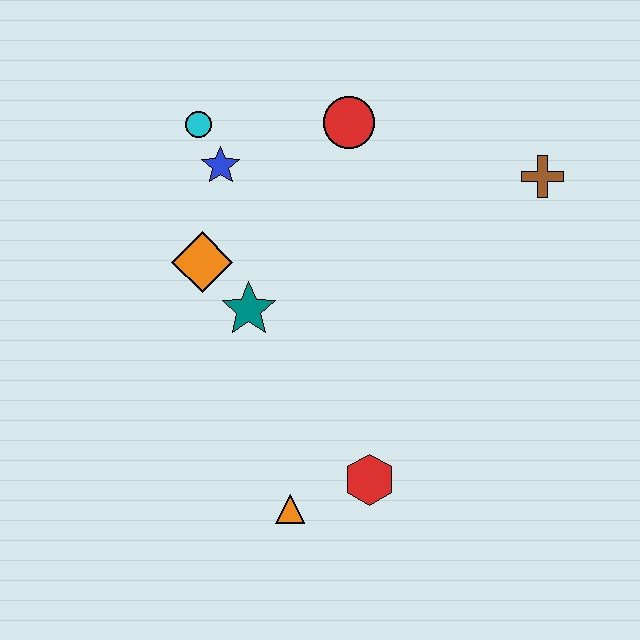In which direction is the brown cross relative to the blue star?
The brown cross is to the right of the blue star.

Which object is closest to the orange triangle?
The red hexagon is closest to the orange triangle.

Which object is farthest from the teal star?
The brown cross is farthest from the teal star.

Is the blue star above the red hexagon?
Yes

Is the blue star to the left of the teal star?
Yes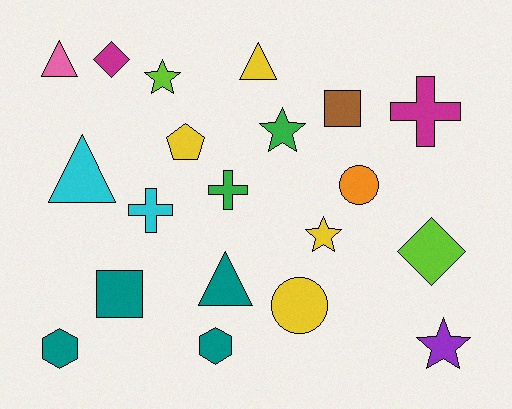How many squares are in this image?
There are 2 squares.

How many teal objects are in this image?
There are 4 teal objects.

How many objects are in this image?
There are 20 objects.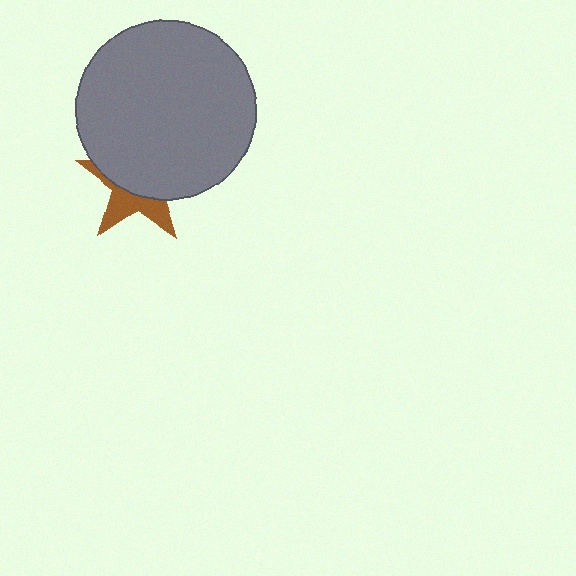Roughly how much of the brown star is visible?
A small part of it is visible (roughly 38%).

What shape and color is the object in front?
The object in front is a gray circle.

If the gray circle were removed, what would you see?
You would see the complete brown star.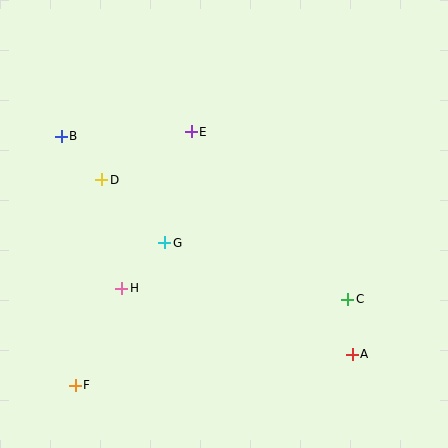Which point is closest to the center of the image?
Point G at (165, 243) is closest to the center.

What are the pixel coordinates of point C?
Point C is at (348, 299).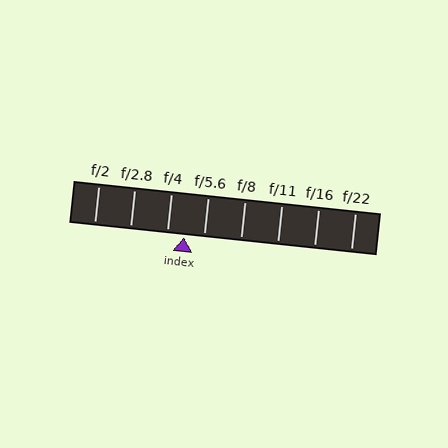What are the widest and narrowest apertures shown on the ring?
The widest aperture shown is f/2 and the narrowest is f/22.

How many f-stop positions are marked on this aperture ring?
There are 8 f-stop positions marked.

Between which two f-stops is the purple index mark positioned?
The index mark is between f/4 and f/5.6.